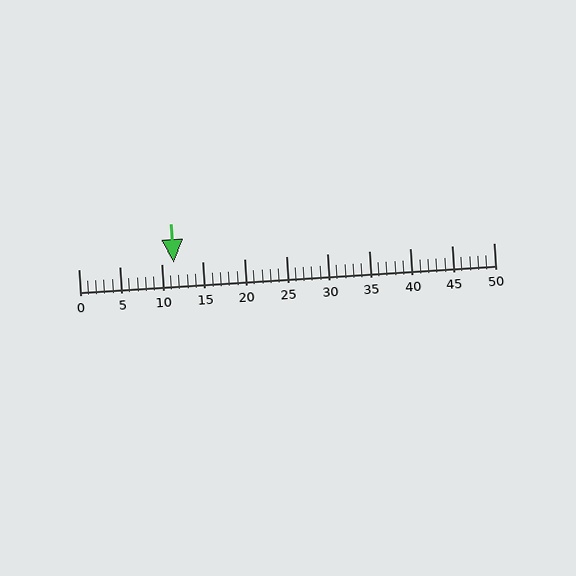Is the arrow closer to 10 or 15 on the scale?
The arrow is closer to 10.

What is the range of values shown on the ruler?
The ruler shows values from 0 to 50.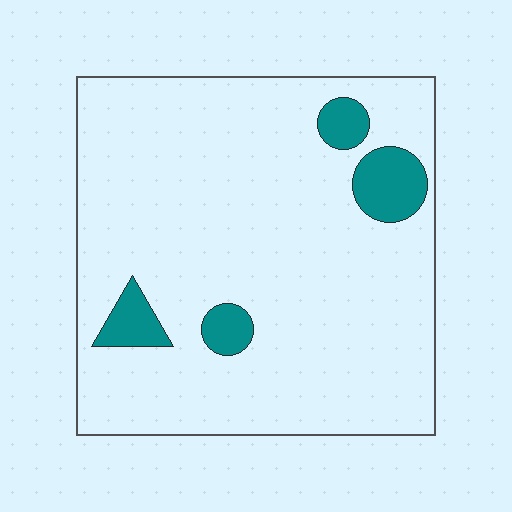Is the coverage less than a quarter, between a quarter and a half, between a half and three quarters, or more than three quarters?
Less than a quarter.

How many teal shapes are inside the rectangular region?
4.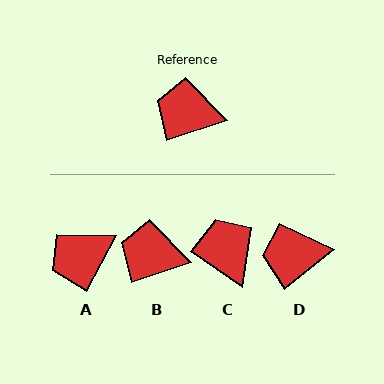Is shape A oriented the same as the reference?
No, it is off by about 45 degrees.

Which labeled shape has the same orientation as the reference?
B.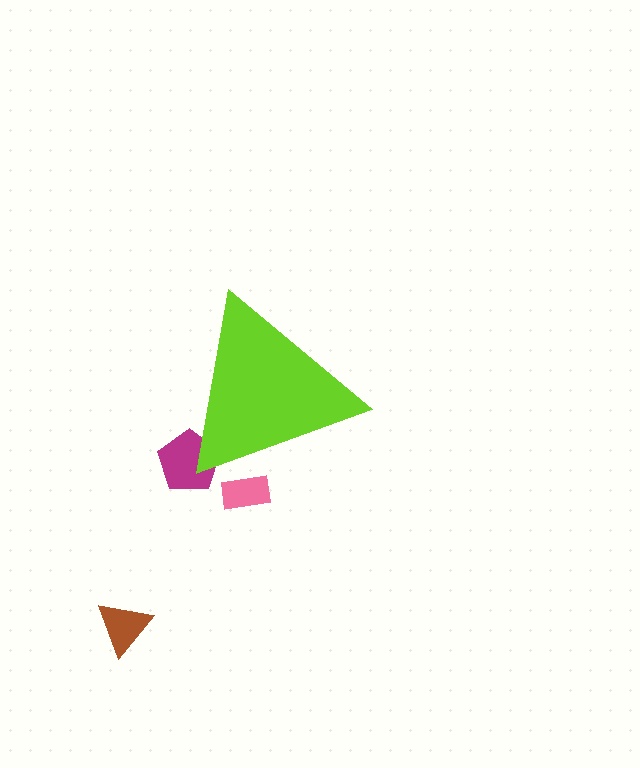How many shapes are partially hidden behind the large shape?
2 shapes are partially hidden.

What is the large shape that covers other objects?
A lime triangle.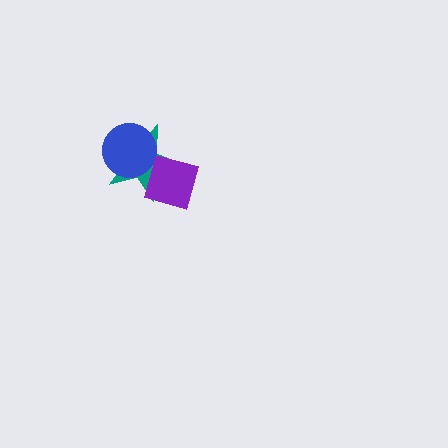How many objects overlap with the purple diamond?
1 object overlaps with the purple diamond.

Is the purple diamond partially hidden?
No, no other shape covers it.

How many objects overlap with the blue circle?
1 object overlaps with the blue circle.